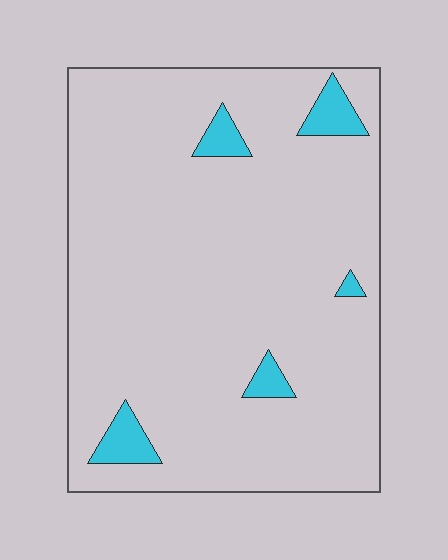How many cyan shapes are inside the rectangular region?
5.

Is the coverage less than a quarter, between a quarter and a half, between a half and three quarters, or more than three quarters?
Less than a quarter.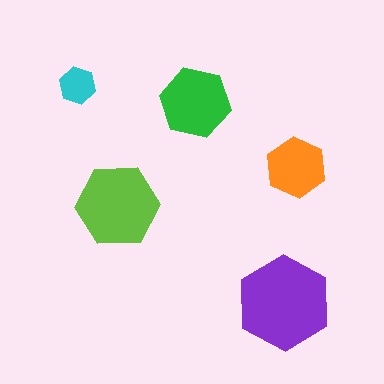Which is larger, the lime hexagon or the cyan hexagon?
The lime one.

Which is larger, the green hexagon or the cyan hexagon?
The green one.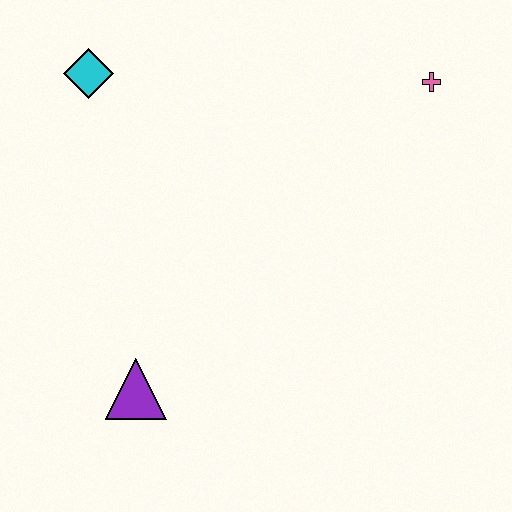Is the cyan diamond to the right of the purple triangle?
No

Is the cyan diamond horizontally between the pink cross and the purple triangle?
No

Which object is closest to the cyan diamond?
The purple triangle is closest to the cyan diamond.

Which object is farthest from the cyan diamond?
The pink cross is farthest from the cyan diamond.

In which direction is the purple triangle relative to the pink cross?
The purple triangle is below the pink cross.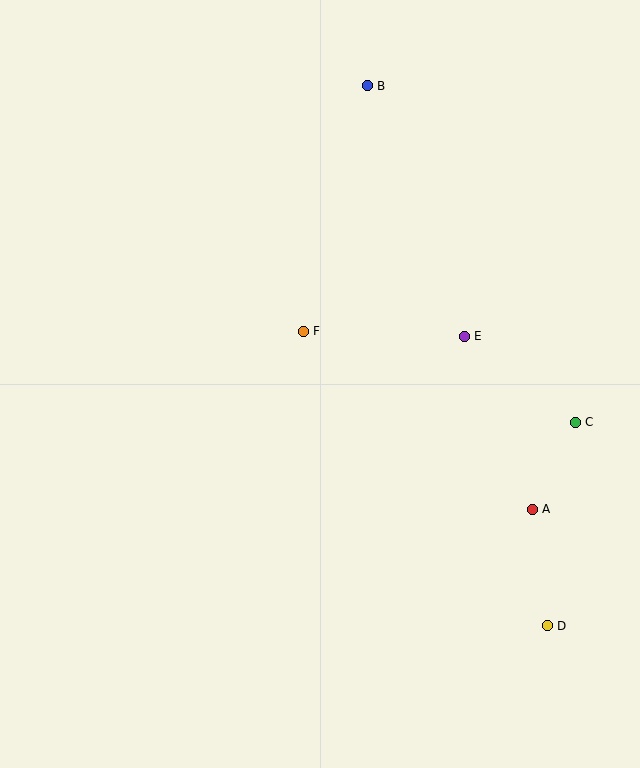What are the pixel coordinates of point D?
Point D is at (547, 626).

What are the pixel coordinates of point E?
Point E is at (464, 336).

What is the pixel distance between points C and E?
The distance between C and E is 141 pixels.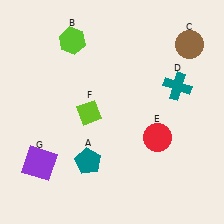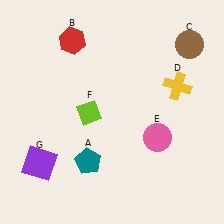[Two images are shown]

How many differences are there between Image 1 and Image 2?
There are 3 differences between the two images.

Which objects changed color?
B changed from lime to red. D changed from teal to yellow. E changed from red to pink.